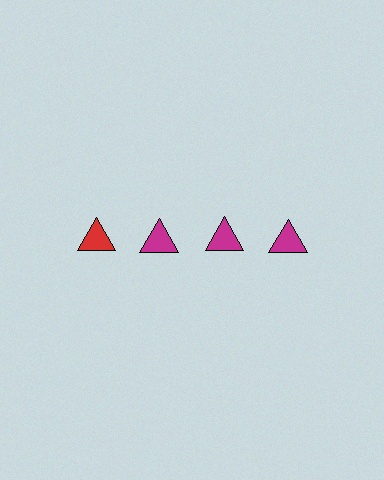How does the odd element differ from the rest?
It has a different color: red instead of magenta.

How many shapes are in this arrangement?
There are 4 shapes arranged in a grid pattern.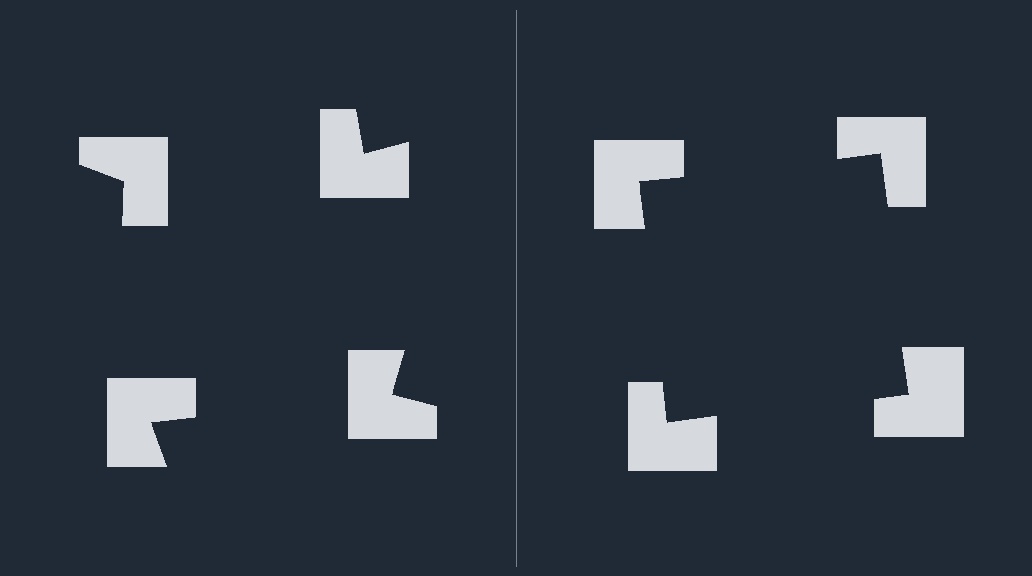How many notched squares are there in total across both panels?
8 — 4 on each side.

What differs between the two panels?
The notched squares are positioned identically on both sides; only the wedge orientations differ. On the right they align to a square; on the left they are misaligned.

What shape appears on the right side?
An illusory square.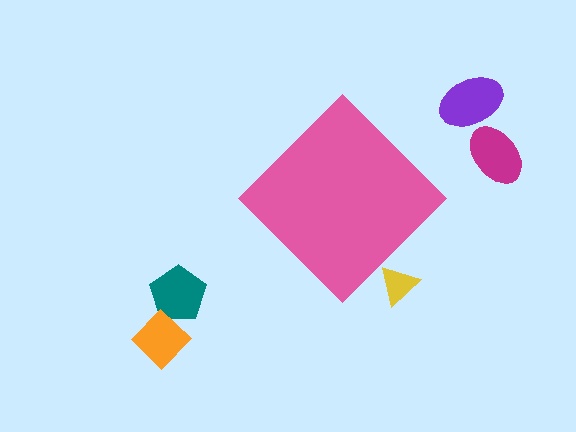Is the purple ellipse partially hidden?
No, the purple ellipse is fully visible.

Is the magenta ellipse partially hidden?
No, the magenta ellipse is fully visible.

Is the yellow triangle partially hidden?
Yes, the yellow triangle is partially hidden behind the pink diamond.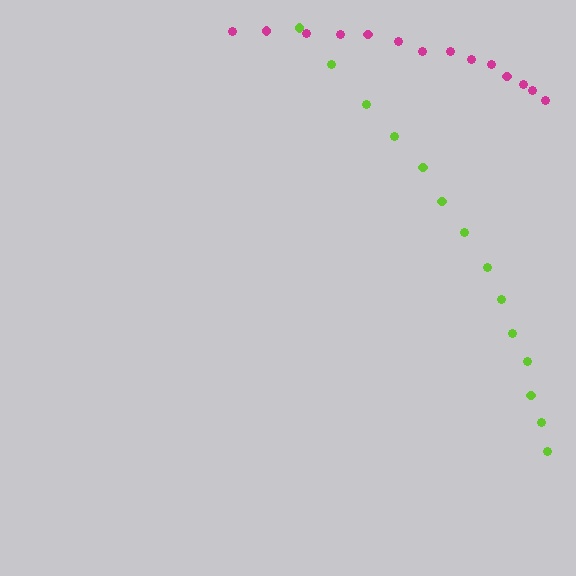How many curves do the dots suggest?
There are 2 distinct paths.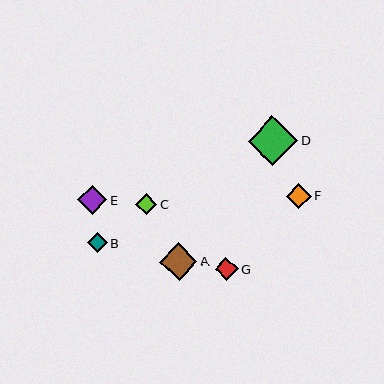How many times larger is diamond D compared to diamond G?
Diamond D is approximately 2.1 times the size of diamond G.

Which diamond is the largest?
Diamond D is the largest with a size of approximately 50 pixels.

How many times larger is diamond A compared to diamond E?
Diamond A is approximately 1.3 times the size of diamond E.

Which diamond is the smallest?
Diamond B is the smallest with a size of approximately 20 pixels.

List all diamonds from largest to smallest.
From largest to smallest: D, A, E, F, G, C, B.